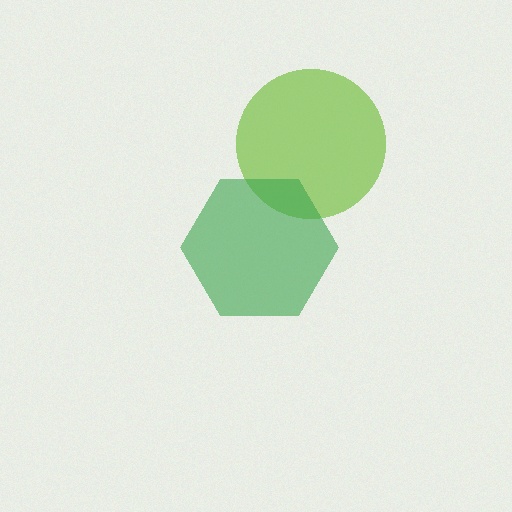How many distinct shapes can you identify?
There are 2 distinct shapes: a lime circle, a green hexagon.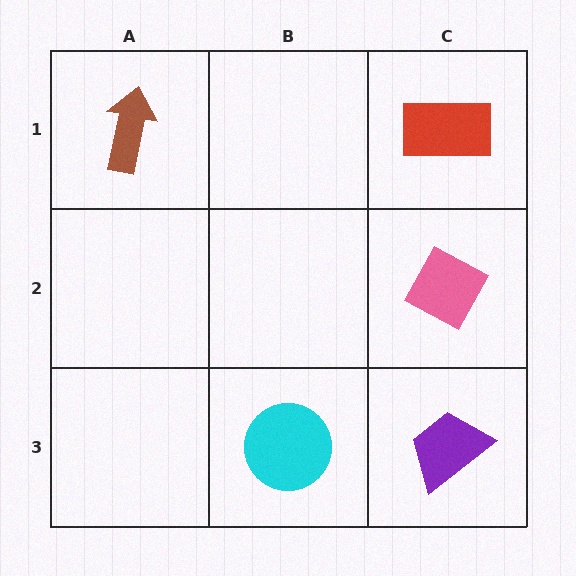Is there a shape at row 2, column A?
No, that cell is empty.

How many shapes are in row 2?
1 shape.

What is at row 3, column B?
A cyan circle.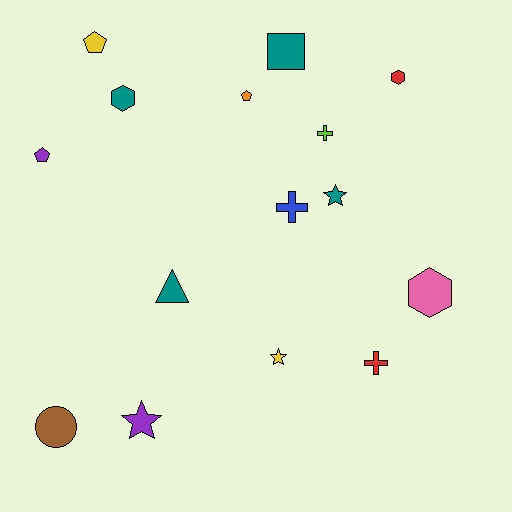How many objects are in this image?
There are 15 objects.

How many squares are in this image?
There is 1 square.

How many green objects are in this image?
There are no green objects.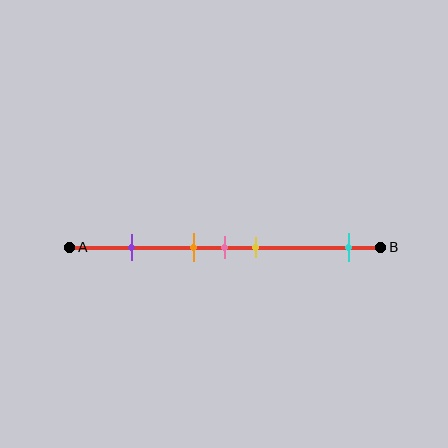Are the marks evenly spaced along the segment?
No, the marks are not evenly spaced.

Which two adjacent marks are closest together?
The orange and pink marks are the closest adjacent pair.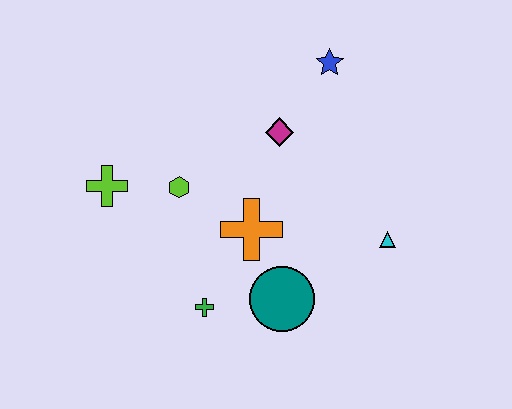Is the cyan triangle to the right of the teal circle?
Yes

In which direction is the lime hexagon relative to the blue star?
The lime hexagon is to the left of the blue star.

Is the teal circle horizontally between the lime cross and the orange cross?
No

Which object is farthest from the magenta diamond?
The green cross is farthest from the magenta diamond.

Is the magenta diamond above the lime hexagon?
Yes